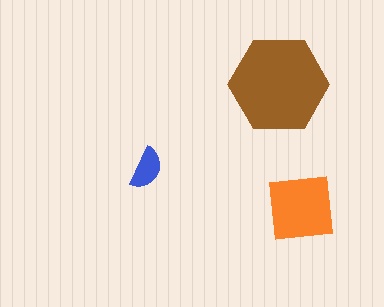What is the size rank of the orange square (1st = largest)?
2nd.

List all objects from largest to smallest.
The brown hexagon, the orange square, the blue semicircle.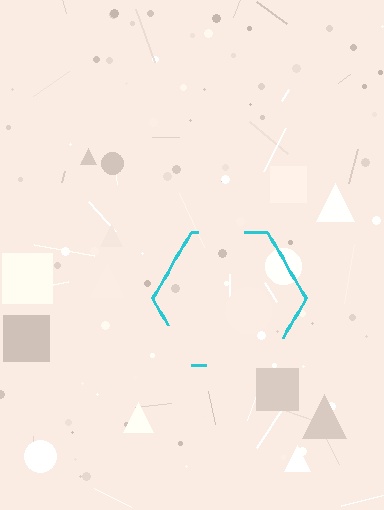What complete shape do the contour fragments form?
The contour fragments form a hexagon.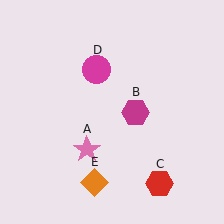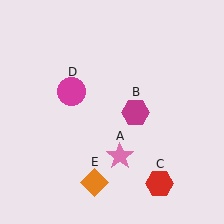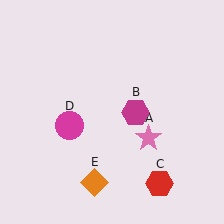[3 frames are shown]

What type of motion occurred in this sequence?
The pink star (object A), magenta circle (object D) rotated counterclockwise around the center of the scene.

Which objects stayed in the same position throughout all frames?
Magenta hexagon (object B) and red hexagon (object C) and orange diamond (object E) remained stationary.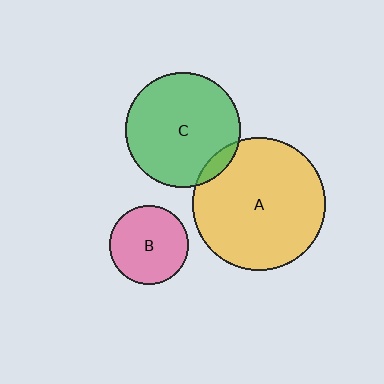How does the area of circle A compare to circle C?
Approximately 1.3 times.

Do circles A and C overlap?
Yes.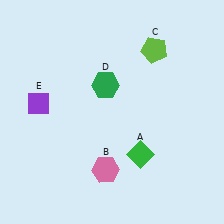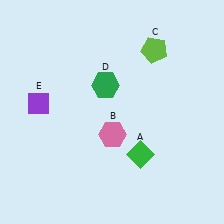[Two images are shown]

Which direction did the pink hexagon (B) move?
The pink hexagon (B) moved up.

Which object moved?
The pink hexagon (B) moved up.